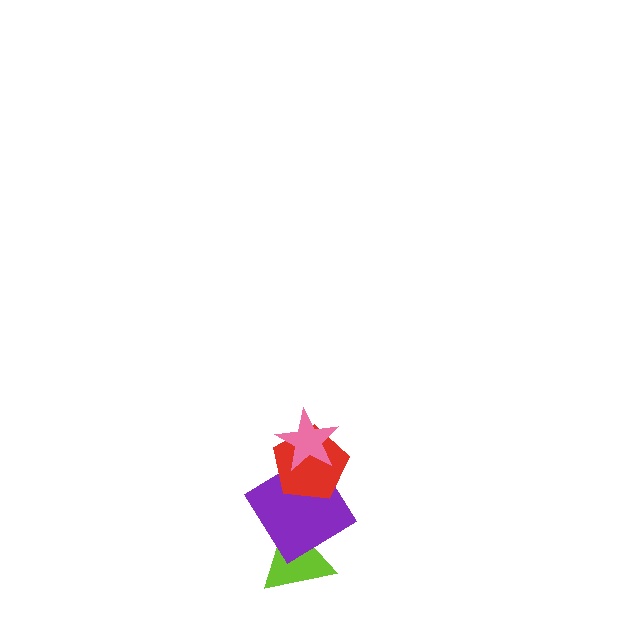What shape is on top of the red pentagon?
The pink star is on top of the red pentagon.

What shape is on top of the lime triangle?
The purple diamond is on top of the lime triangle.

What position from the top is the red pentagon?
The red pentagon is 2nd from the top.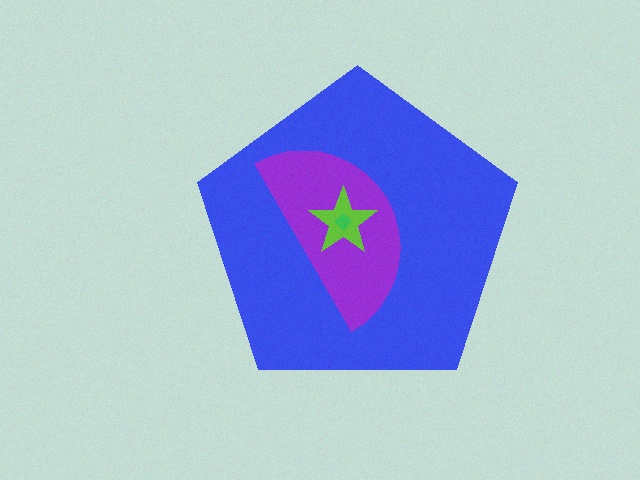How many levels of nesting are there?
4.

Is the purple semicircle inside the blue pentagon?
Yes.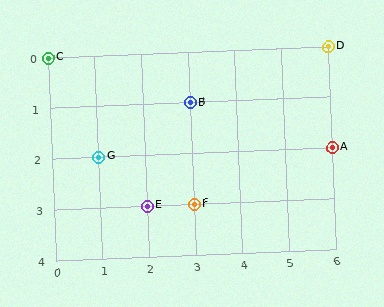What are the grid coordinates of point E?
Point E is at grid coordinates (2, 3).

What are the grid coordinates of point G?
Point G is at grid coordinates (1, 2).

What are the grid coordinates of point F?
Point F is at grid coordinates (3, 3).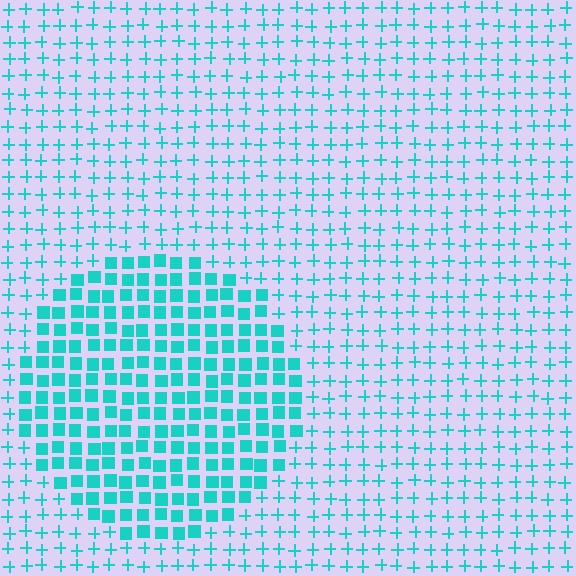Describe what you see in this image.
The image is filled with small cyan elements arranged in a uniform grid. A circle-shaped region contains squares, while the surrounding area contains plus signs. The boundary is defined purely by the change in element shape.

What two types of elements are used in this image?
The image uses squares inside the circle region and plus signs outside it.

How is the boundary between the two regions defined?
The boundary is defined by a change in element shape: squares inside vs. plus signs outside. All elements share the same color and spacing.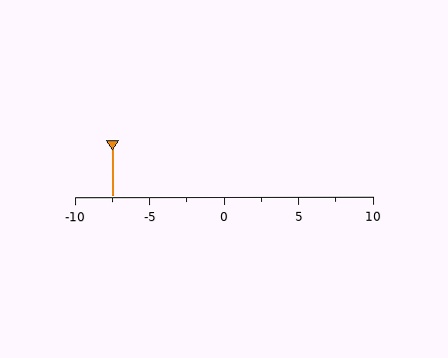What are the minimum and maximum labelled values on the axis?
The axis runs from -10 to 10.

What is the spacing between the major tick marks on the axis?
The major ticks are spaced 5 apart.